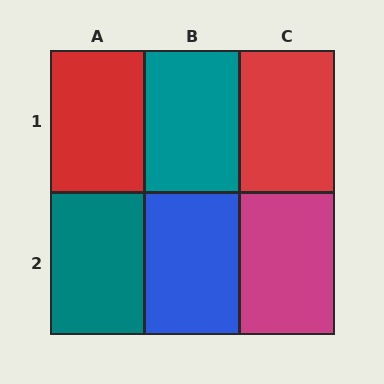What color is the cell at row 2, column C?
Magenta.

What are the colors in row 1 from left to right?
Red, teal, red.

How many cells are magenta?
1 cell is magenta.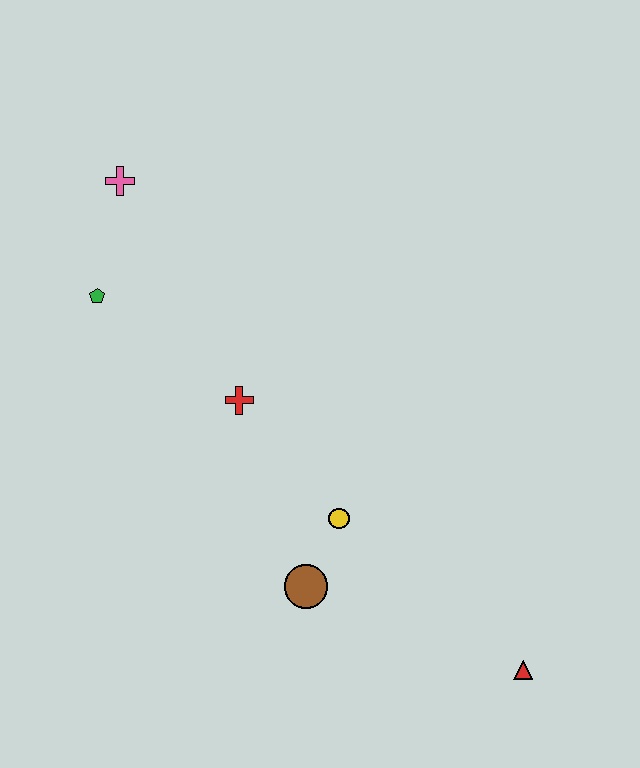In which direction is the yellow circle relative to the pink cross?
The yellow circle is below the pink cross.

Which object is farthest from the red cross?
The red triangle is farthest from the red cross.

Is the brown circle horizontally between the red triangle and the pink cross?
Yes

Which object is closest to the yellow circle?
The brown circle is closest to the yellow circle.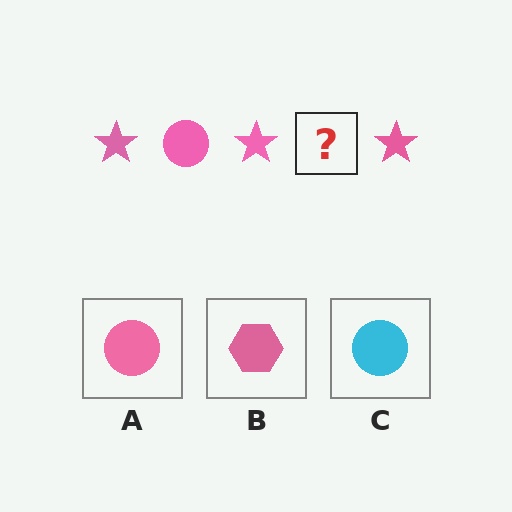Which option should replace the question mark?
Option A.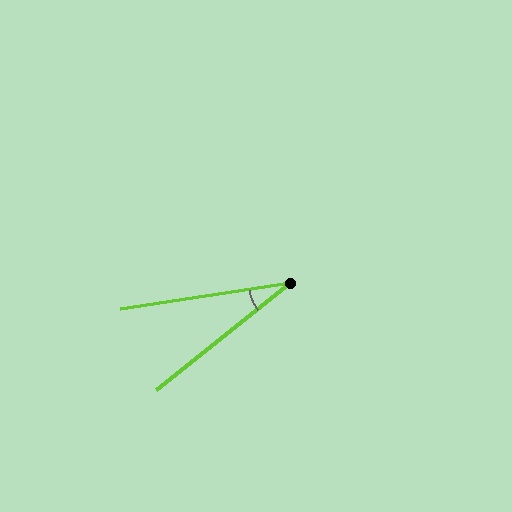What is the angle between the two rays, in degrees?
Approximately 30 degrees.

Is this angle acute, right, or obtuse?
It is acute.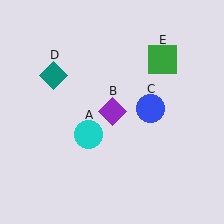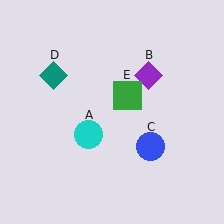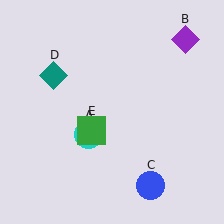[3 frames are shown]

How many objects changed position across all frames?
3 objects changed position: purple diamond (object B), blue circle (object C), green square (object E).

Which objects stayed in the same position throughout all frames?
Cyan circle (object A) and teal diamond (object D) remained stationary.